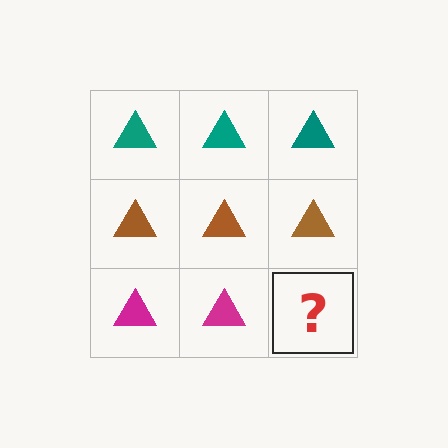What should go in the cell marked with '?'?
The missing cell should contain a magenta triangle.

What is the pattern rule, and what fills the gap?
The rule is that each row has a consistent color. The gap should be filled with a magenta triangle.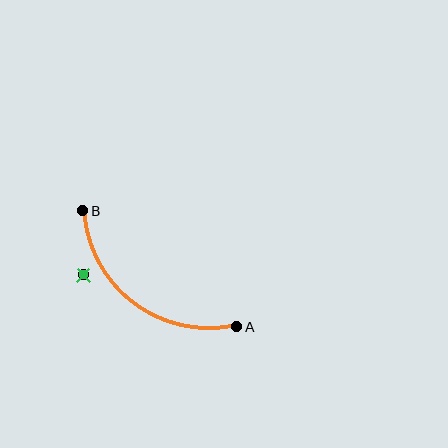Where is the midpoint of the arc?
The arc midpoint is the point on the curve farthest from the straight line joining A and B. It sits below and to the left of that line.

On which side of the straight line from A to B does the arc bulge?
The arc bulges below and to the left of the straight line connecting A and B.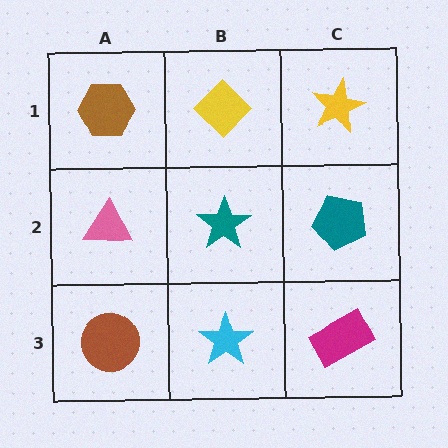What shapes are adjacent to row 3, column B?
A teal star (row 2, column B), a brown circle (row 3, column A), a magenta rectangle (row 3, column C).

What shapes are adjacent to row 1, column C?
A teal pentagon (row 2, column C), a yellow diamond (row 1, column B).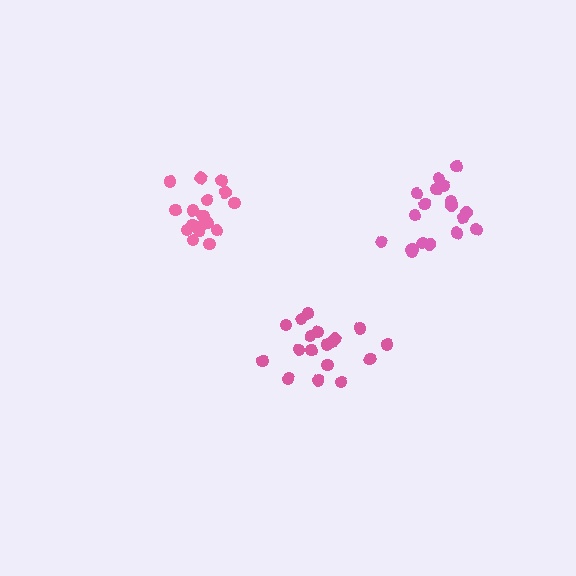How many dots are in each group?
Group 1: 18 dots, Group 2: 19 dots, Group 3: 19 dots (56 total).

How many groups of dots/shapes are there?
There are 3 groups.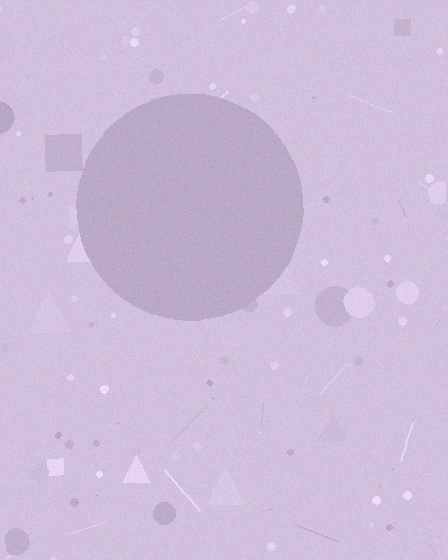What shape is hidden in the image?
A circle is hidden in the image.